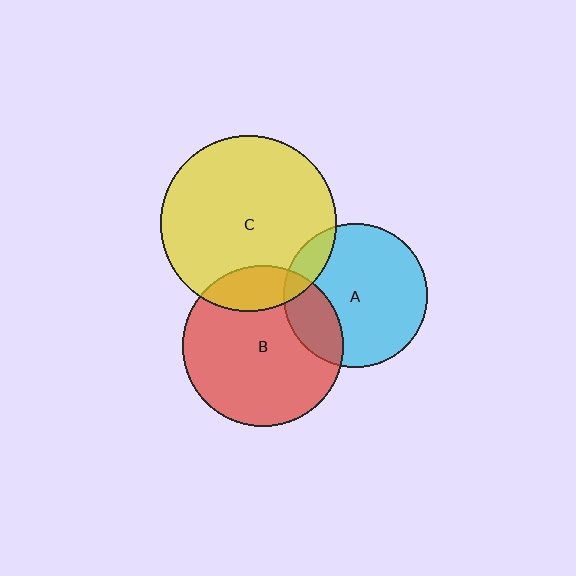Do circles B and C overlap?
Yes.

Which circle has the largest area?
Circle C (yellow).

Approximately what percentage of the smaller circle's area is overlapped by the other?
Approximately 20%.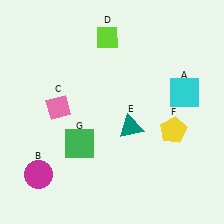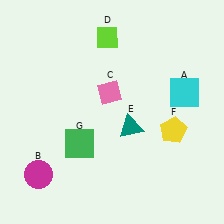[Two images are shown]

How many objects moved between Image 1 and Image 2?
1 object moved between the two images.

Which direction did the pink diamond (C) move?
The pink diamond (C) moved right.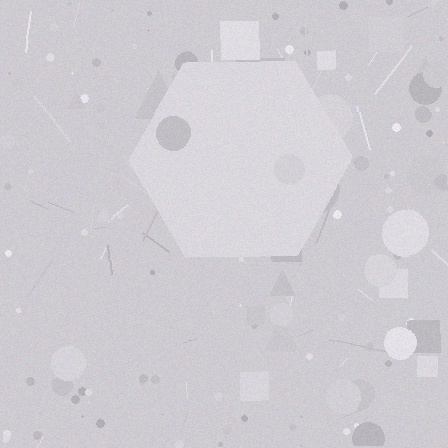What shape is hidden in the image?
A hexagon is hidden in the image.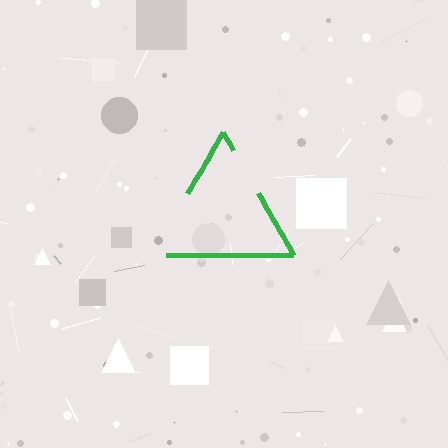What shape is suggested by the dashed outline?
The dashed outline suggests a triangle.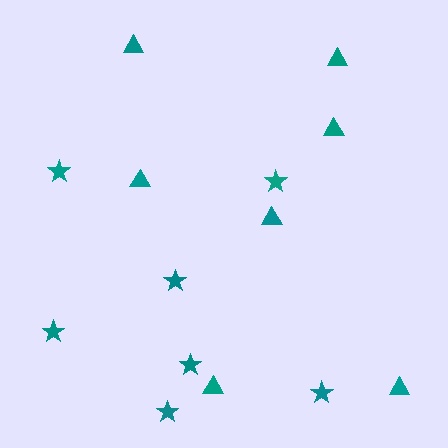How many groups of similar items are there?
There are 2 groups: one group of triangles (7) and one group of stars (7).